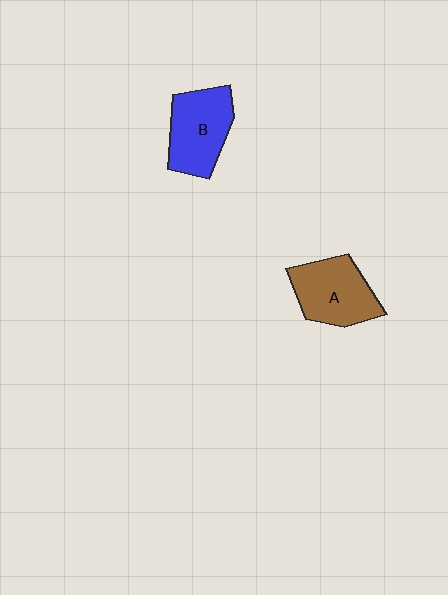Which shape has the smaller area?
Shape B (blue).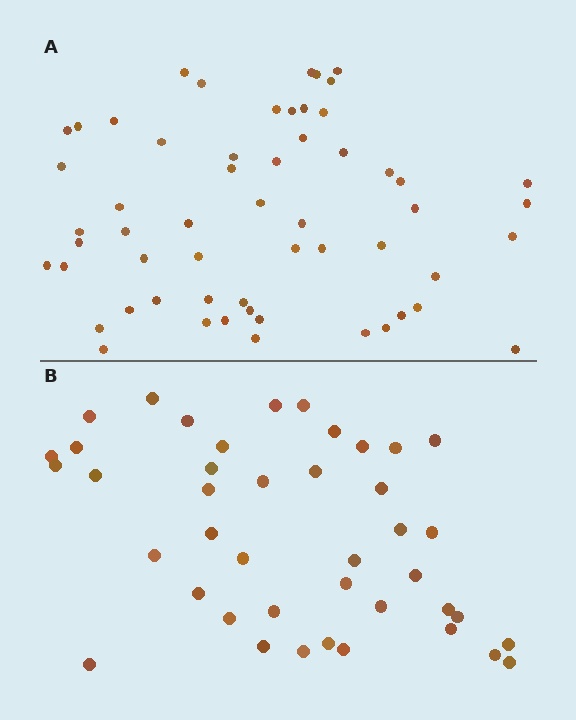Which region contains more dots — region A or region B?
Region A (the top region) has more dots.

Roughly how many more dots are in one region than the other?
Region A has approximately 15 more dots than region B.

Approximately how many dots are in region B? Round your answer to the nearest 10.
About 40 dots. (The exact count is 42, which rounds to 40.)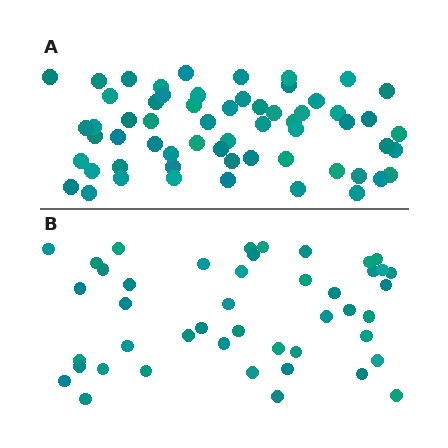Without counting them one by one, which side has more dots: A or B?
Region A (the top region) has more dots.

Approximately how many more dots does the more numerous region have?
Region A has approximately 15 more dots than region B.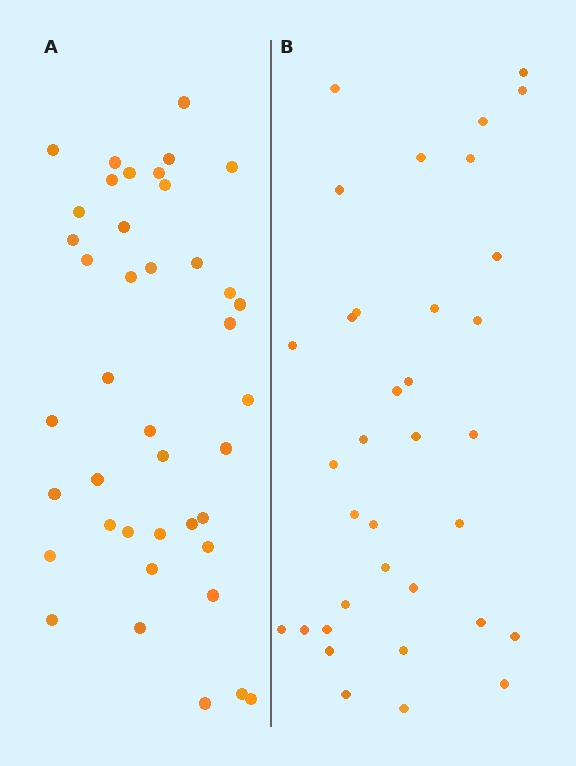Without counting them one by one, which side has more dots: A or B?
Region A (the left region) has more dots.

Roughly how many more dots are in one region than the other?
Region A has about 6 more dots than region B.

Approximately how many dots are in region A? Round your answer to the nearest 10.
About 40 dots. (The exact count is 41, which rounds to 40.)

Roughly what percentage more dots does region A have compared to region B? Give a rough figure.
About 15% more.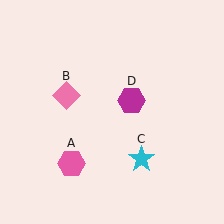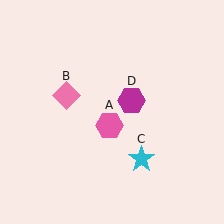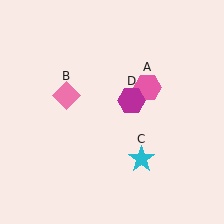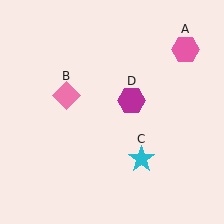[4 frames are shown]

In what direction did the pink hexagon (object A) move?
The pink hexagon (object A) moved up and to the right.